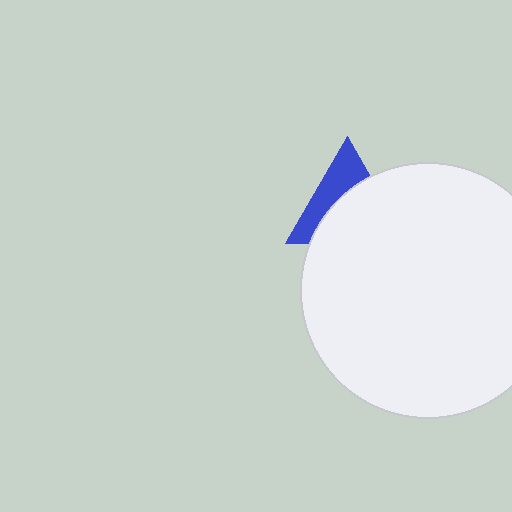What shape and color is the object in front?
The object in front is a white circle.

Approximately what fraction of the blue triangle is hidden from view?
Roughly 58% of the blue triangle is hidden behind the white circle.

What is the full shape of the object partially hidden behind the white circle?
The partially hidden object is a blue triangle.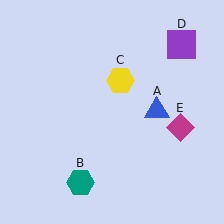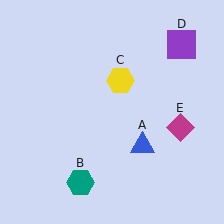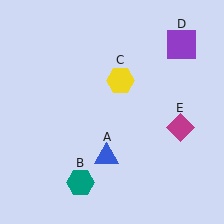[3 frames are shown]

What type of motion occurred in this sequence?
The blue triangle (object A) rotated clockwise around the center of the scene.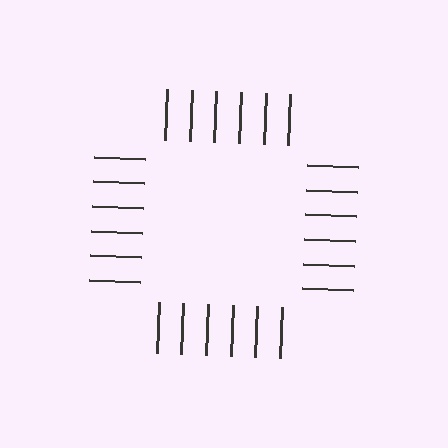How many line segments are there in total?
24 — 6 along each of the 4 edges.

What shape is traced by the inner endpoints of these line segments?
An illusory square — the line segments terminate on its edges but no continuous stroke is drawn.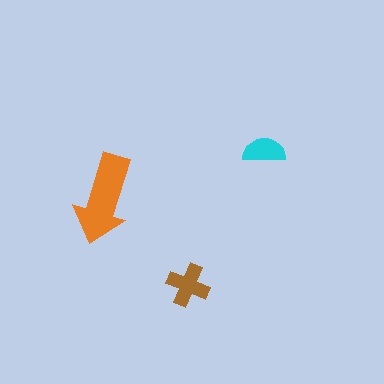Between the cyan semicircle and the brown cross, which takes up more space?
The brown cross.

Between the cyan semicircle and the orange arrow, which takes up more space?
The orange arrow.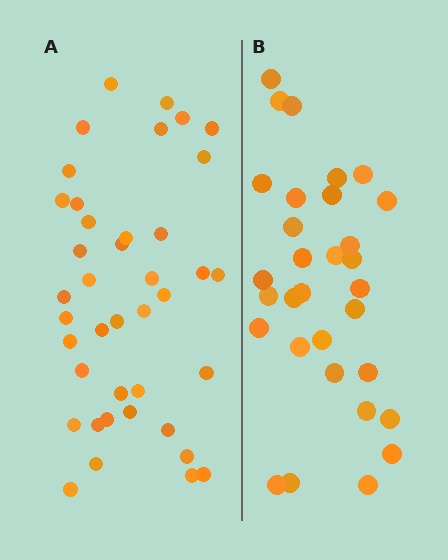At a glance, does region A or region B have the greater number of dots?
Region A (the left region) has more dots.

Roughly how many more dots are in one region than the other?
Region A has roughly 8 or so more dots than region B.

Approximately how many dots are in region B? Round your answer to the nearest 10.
About 30 dots. (The exact count is 31, which rounds to 30.)